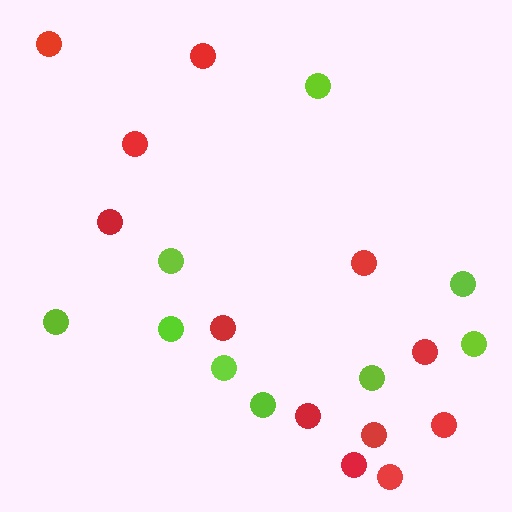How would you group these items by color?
There are 2 groups: one group of red circles (12) and one group of lime circles (9).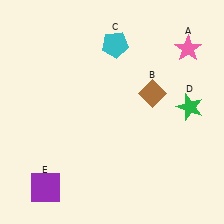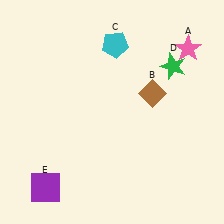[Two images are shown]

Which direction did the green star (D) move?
The green star (D) moved up.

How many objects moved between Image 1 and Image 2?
1 object moved between the two images.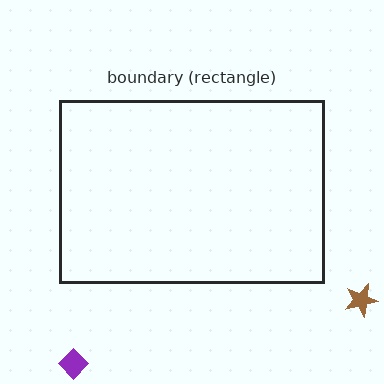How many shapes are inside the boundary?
0 inside, 2 outside.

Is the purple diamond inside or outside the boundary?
Outside.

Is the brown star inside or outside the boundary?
Outside.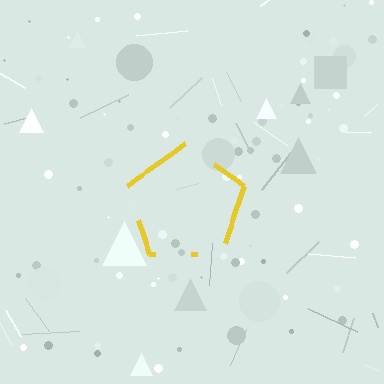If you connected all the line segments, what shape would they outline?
They would outline a pentagon.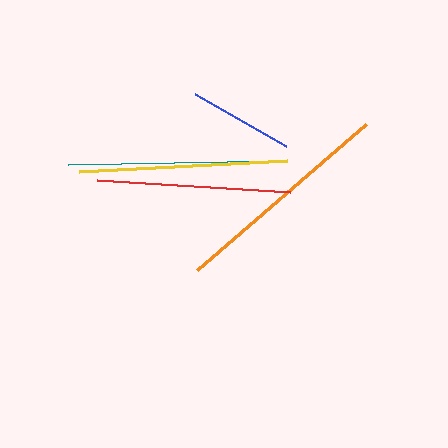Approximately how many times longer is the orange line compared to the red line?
The orange line is approximately 1.2 times the length of the red line.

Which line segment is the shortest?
The blue line is the shortest at approximately 105 pixels.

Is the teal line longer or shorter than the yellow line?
The teal line is longer than the yellow line.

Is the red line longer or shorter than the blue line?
The red line is longer than the blue line.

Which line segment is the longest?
The orange line is the longest at approximately 223 pixels.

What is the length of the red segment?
The red segment is approximately 193 pixels long.